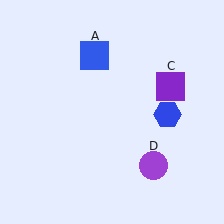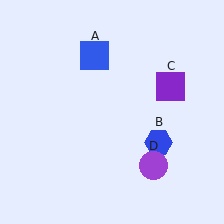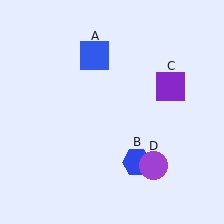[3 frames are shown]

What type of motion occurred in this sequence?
The blue hexagon (object B) rotated clockwise around the center of the scene.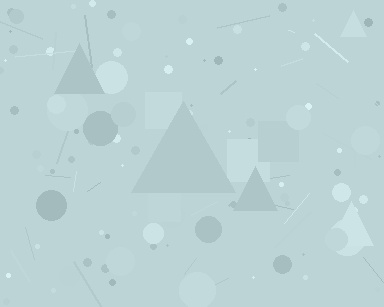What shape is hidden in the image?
A triangle is hidden in the image.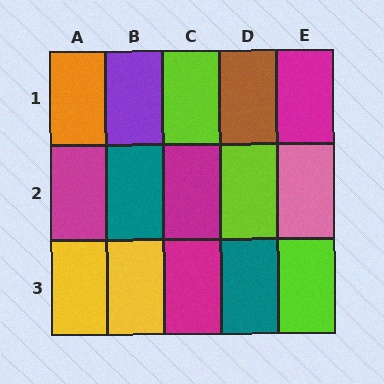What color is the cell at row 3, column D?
Teal.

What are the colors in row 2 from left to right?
Magenta, teal, magenta, lime, pink.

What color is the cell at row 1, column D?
Brown.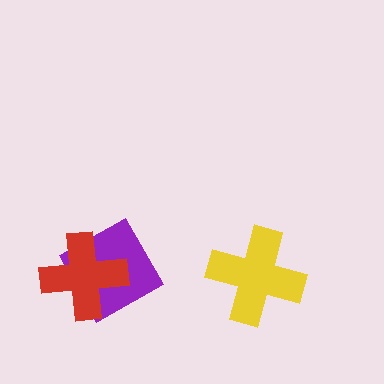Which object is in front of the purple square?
The red cross is in front of the purple square.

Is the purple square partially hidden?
Yes, it is partially covered by another shape.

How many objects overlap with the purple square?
1 object overlaps with the purple square.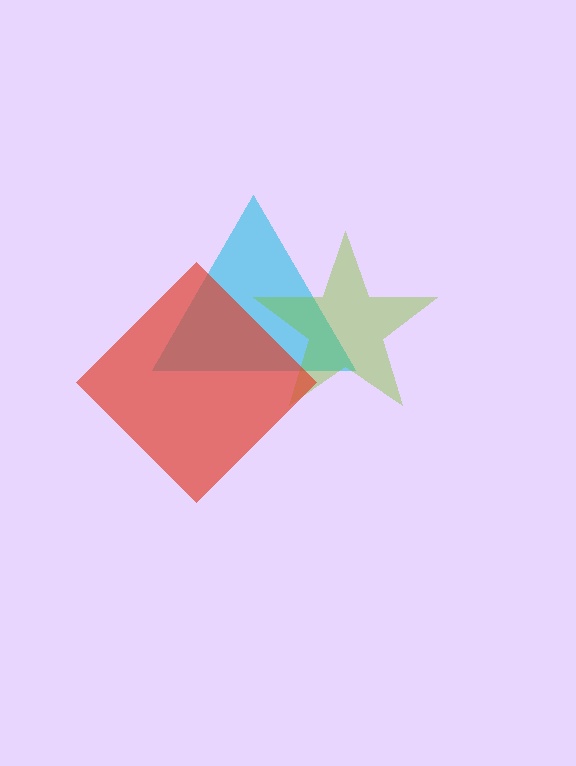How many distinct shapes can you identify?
There are 3 distinct shapes: a cyan triangle, a lime star, a red diamond.